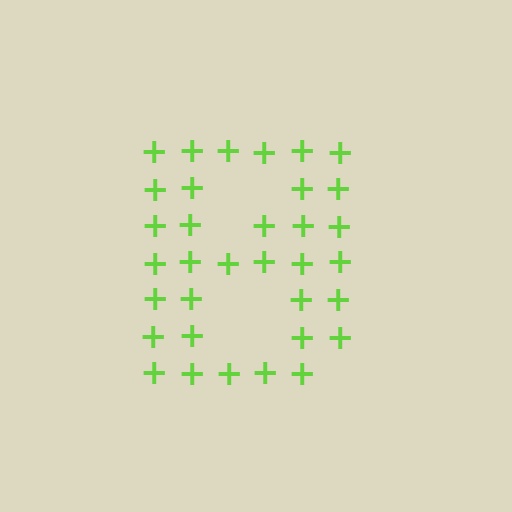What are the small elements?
The small elements are plus signs.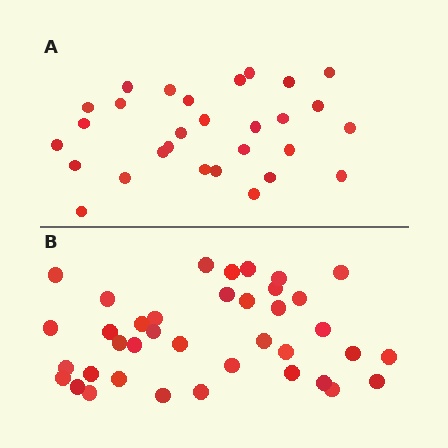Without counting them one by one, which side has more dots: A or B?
Region B (the bottom region) has more dots.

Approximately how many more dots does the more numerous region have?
Region B has roughly 8 or so more dots than region A.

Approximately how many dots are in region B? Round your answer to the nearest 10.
About 40 dots. (The exact count is 38, which rounds to 40.)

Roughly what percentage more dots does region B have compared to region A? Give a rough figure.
About 30% more.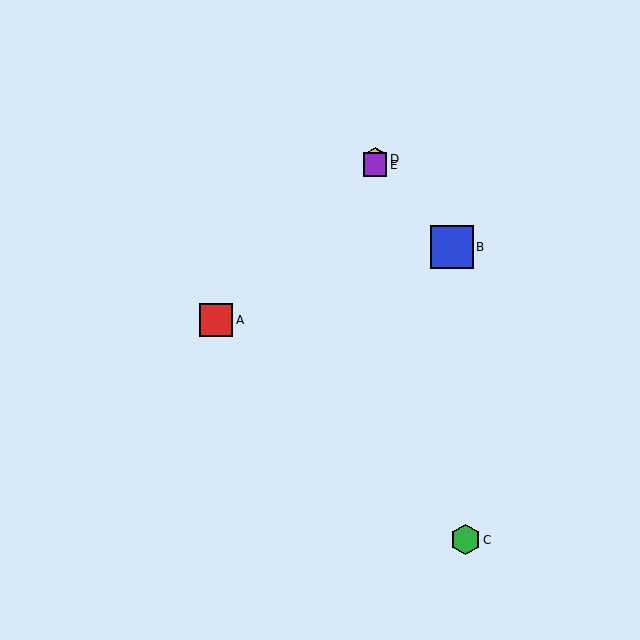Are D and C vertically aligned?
No, D is at x≈375 and C is at x≈465.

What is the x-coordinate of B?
Object B is at x≈452.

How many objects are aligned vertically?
2 objects (D, E) are aligned vertically.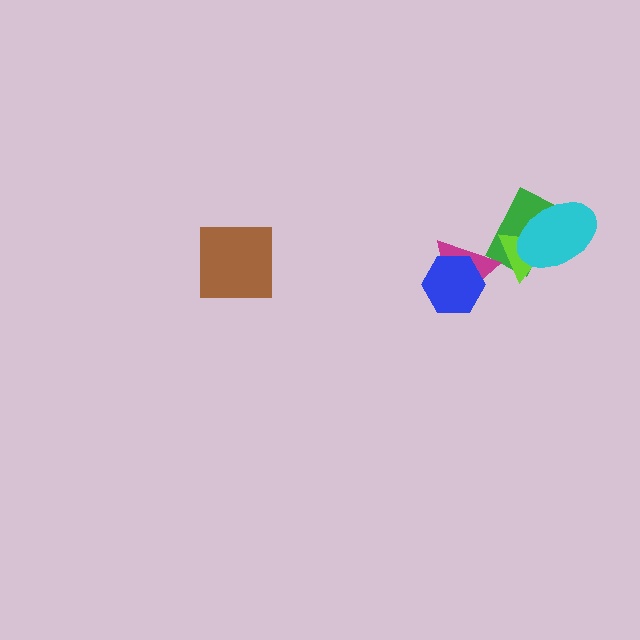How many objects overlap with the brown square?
0 objects overlap with the brown square.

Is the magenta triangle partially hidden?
Yes, it is partially covered by another shape.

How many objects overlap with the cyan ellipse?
2 objects overlap with the cyan ellipse.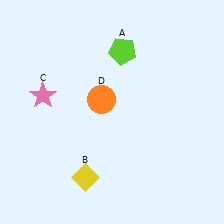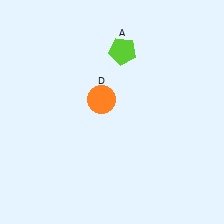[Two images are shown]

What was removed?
The pink star (C), the yellow diamond (B) were removed in Image 2.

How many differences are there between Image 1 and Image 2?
There are 2 differences between the two images.